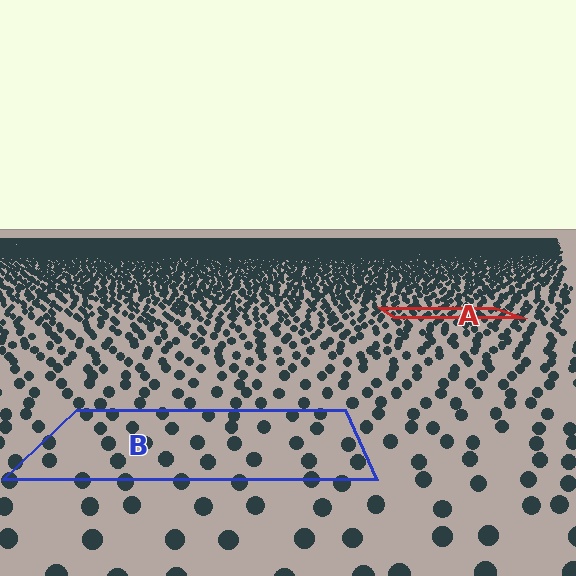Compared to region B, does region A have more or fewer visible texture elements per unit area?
Region A has more texture elements per unit area — they are packed more densely because it is farther away.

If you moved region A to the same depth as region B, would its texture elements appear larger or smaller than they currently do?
They would appear larger. At a closer depth, the same texture elements are projected at a bigger on-screen size.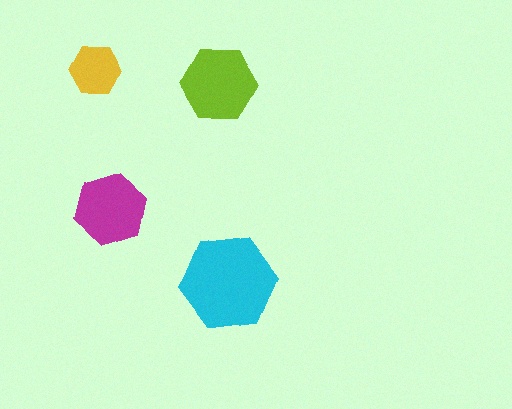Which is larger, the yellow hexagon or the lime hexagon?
The lime one.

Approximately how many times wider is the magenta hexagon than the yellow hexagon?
About 1.5 times wider.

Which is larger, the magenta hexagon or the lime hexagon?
The lime one.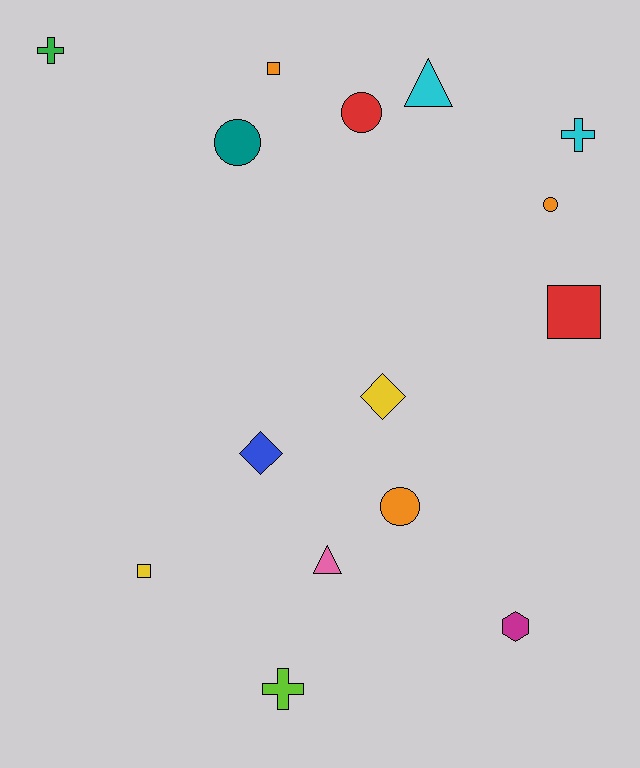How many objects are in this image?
There are 15 objects.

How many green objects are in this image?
There is 1 green object.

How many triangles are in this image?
There are 2 triangles.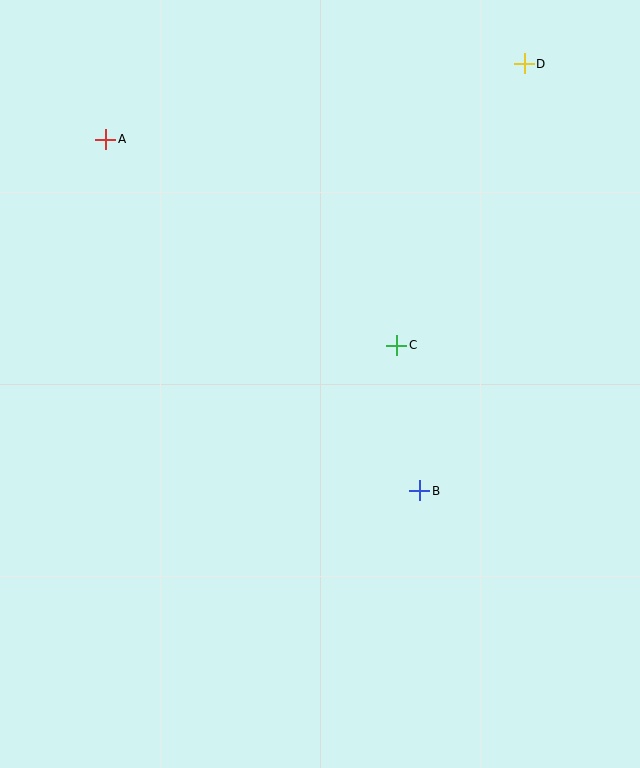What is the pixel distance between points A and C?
The distance between A and C is 357 pixels.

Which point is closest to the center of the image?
Point C at (397, 345) is closest to the center.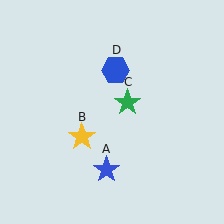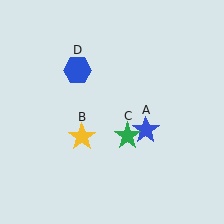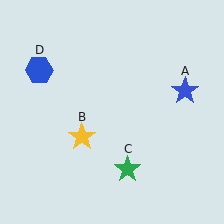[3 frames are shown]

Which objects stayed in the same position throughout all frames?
Yellow star (object B) remained stationary.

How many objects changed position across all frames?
3 objects changed position: blue star (object A), green star (object C), blue hexagon (object D).